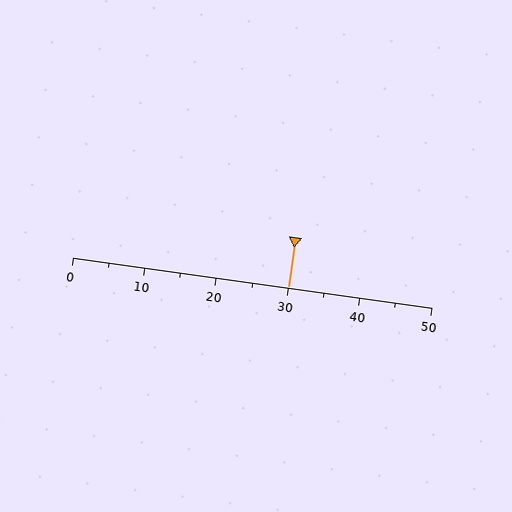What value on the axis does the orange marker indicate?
The marker indicates approximately 30.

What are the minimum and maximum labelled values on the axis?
The axis runs from 0 to 50.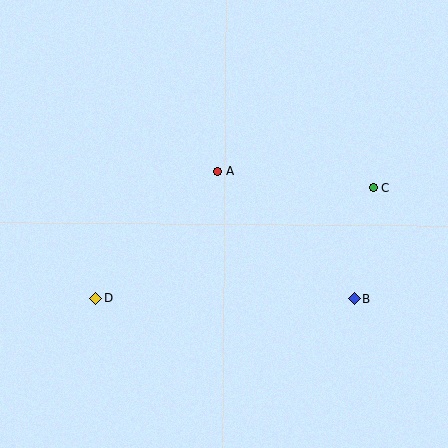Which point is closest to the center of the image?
Point A at (218, 171) is closest to the center.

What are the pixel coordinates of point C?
Point C is at (374, 188).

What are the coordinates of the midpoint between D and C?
The midpoint between D and C is at (235, 243).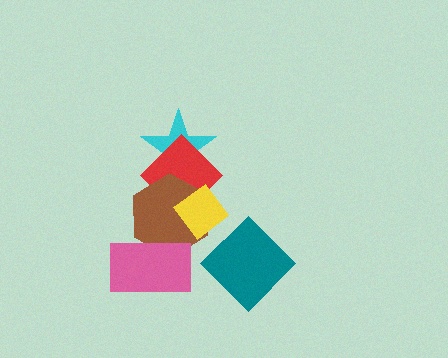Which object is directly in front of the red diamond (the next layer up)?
The brown hexagon is directly in front of the red diamond.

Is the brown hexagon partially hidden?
Yes, it is partially covered by another shape.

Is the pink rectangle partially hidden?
No, no other shape covers it.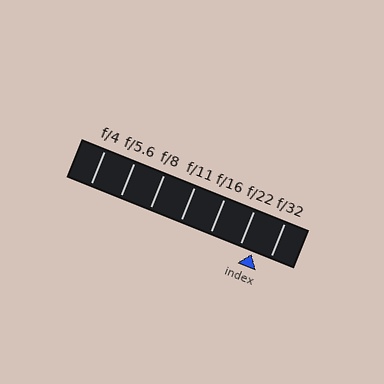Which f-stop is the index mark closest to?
The index mark is closest to f/22.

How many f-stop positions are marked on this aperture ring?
There are 7 f-stop positions marked.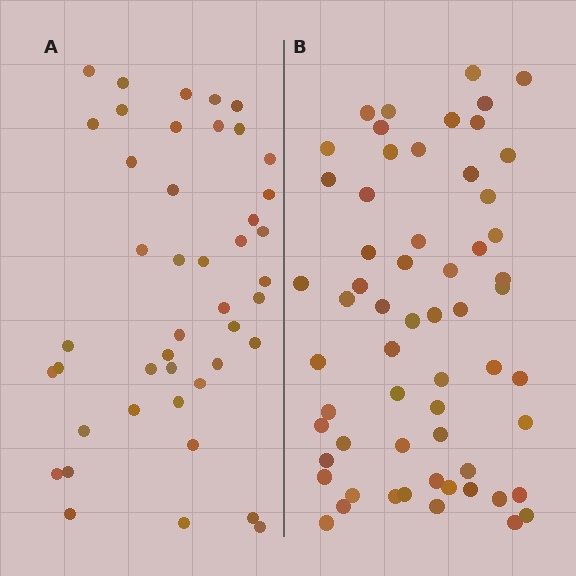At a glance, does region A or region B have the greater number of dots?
Region B (the right region) has more dots.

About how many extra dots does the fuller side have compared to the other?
Region B has approximately 15 more dots than region A.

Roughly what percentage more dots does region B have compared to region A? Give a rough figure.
About 35% more.